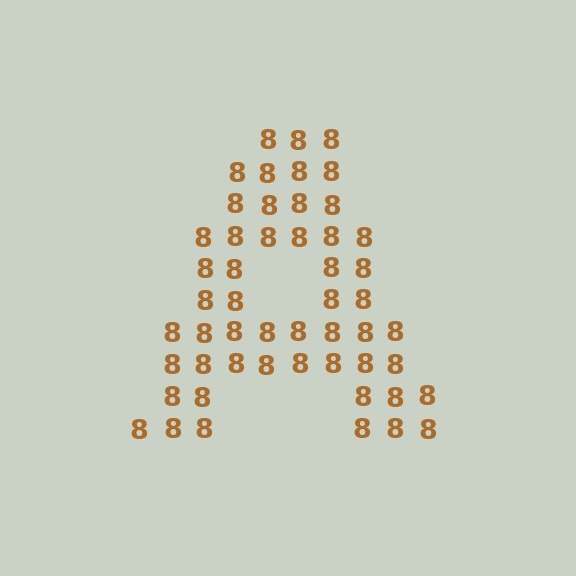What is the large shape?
The large shape is the letter A.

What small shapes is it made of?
It is made of small digit 8's.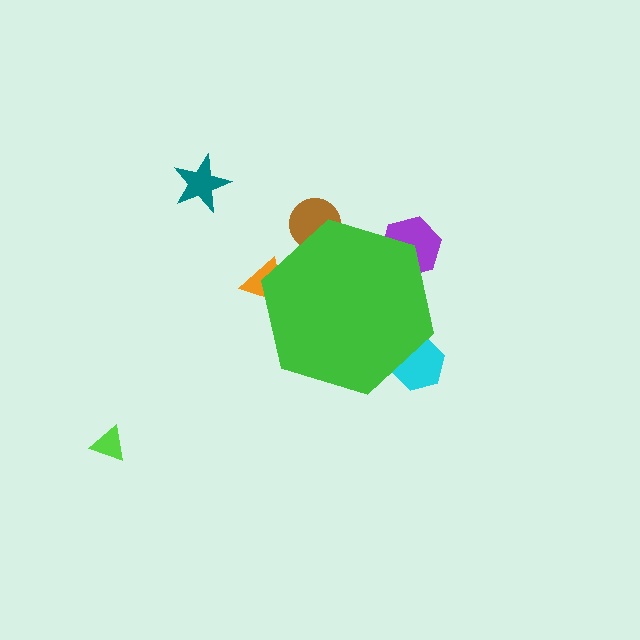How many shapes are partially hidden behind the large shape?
4 shapes are partially hidden.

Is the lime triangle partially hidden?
No, the lime triangle is fully visible.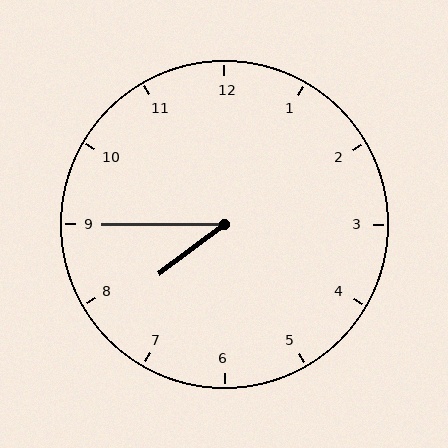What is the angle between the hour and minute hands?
Approximately 38 degrees.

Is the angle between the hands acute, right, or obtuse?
It is acute.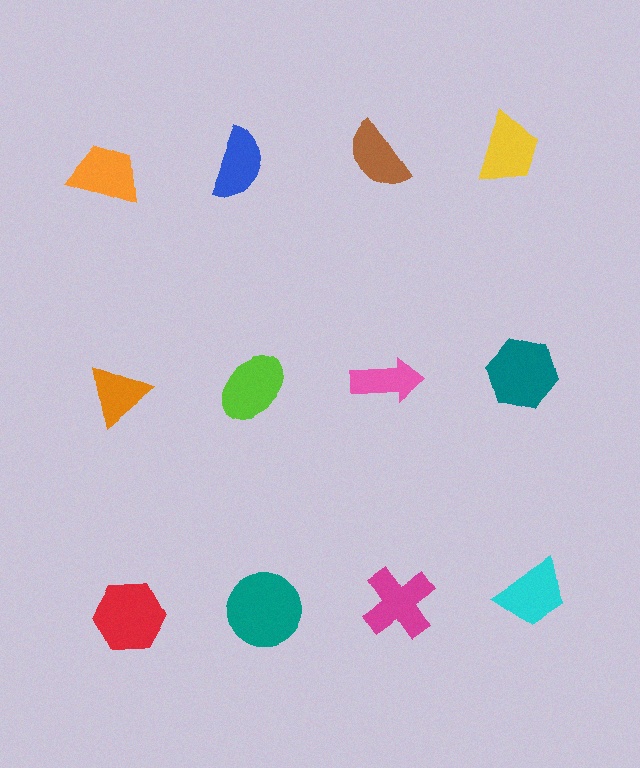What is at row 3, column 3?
A magenta cross.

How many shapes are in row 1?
4 shapes.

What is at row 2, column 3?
A pink arrow.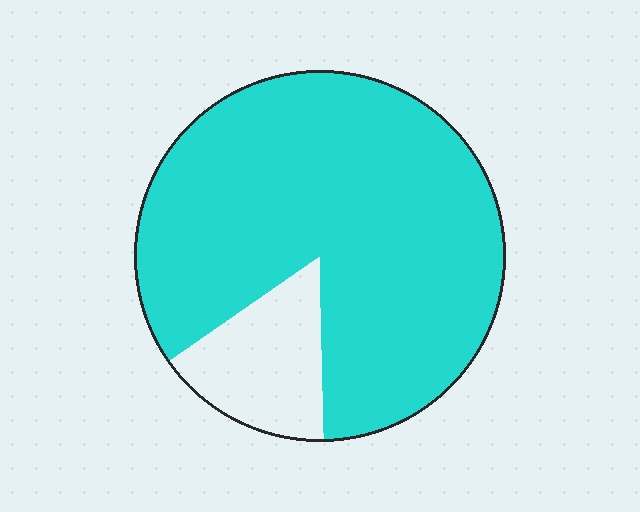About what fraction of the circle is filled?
About five sixths (5/6).